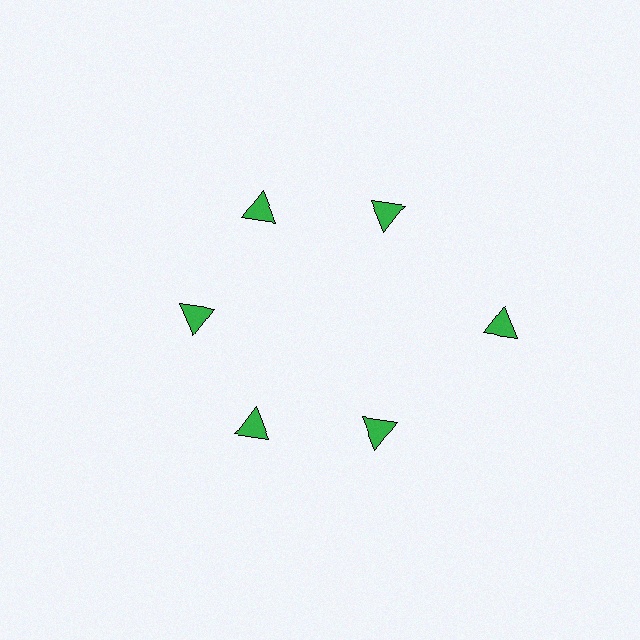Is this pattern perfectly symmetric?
No. The 6 green triangles are arranged in a ring, but one element near the 3 o'clock position is pushed outward from the center, breaking the 6-fold rotational symmetry.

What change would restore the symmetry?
The symmetry would be restored by moving it inward, back onto the ring so that all 6 triangles sit at equal angles and equal distance from the center.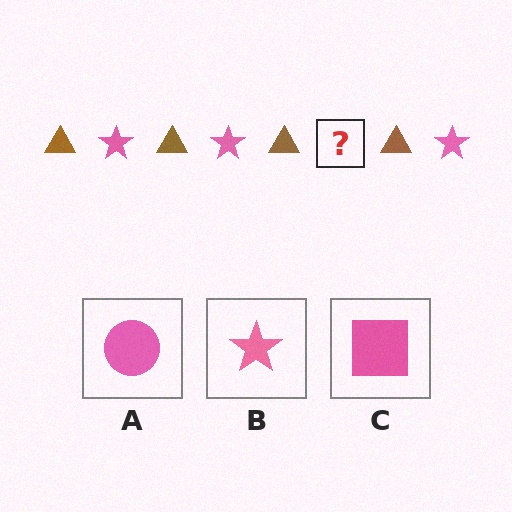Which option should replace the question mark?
Option B.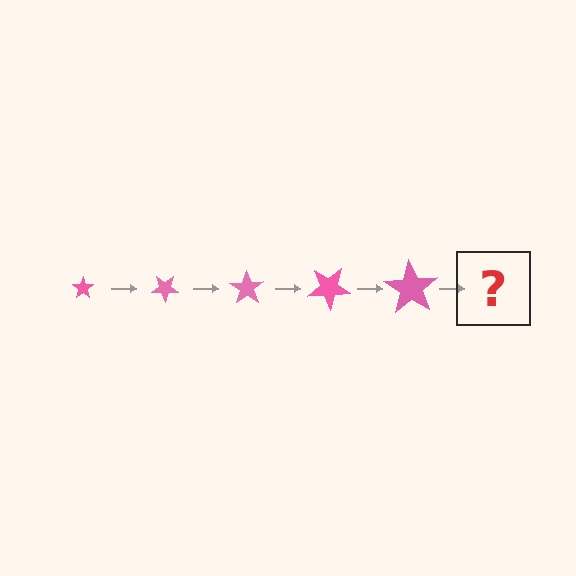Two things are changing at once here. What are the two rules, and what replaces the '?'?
The two rules are that the star grows larger each step and it rotates 35 degrees each step. The '?' should be a star, larger than the previous one and rotated 175 degrees from the start.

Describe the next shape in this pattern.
It should be a star, larger than the previous one and rotated 175 degrees from the start.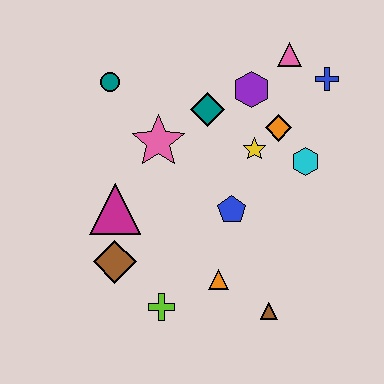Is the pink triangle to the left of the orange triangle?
No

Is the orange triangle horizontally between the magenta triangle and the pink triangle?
Yes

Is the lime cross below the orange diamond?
Yes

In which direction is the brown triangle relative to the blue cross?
The brown triangle is below the blue cross.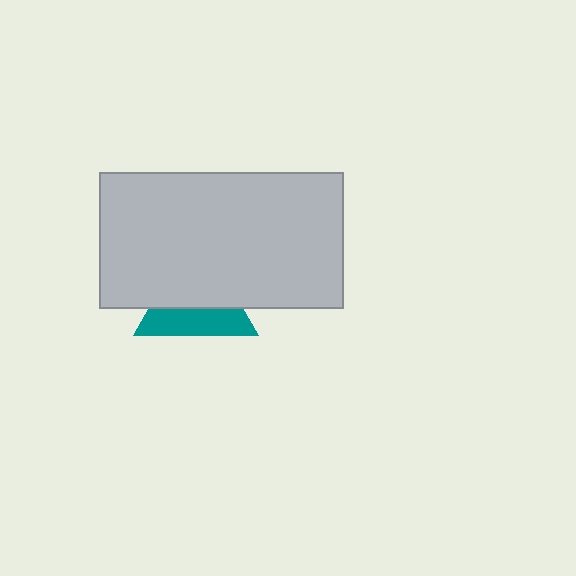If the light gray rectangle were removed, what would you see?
You would see the complete teal triangle.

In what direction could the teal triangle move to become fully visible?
The teal triangle could move down. That would shift it out from behind the light gray rectangle entirely.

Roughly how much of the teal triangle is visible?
A small part of it is visible (roughly 42%).